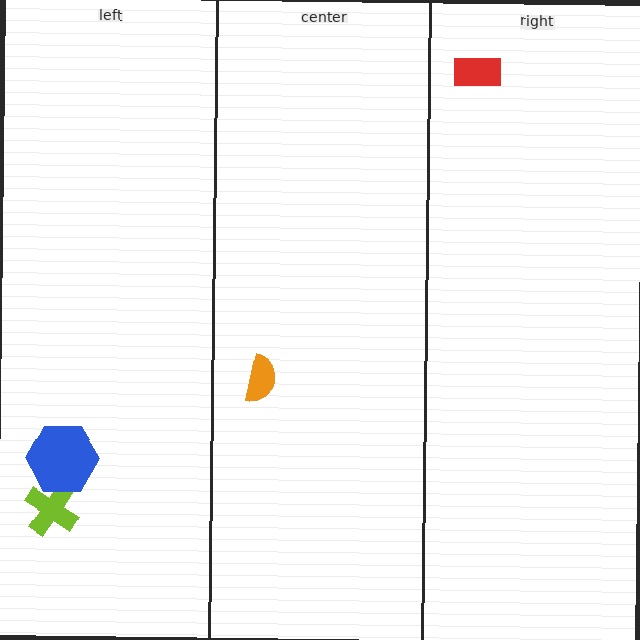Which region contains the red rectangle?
The right region.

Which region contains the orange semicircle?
The center region.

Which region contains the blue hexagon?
The left region.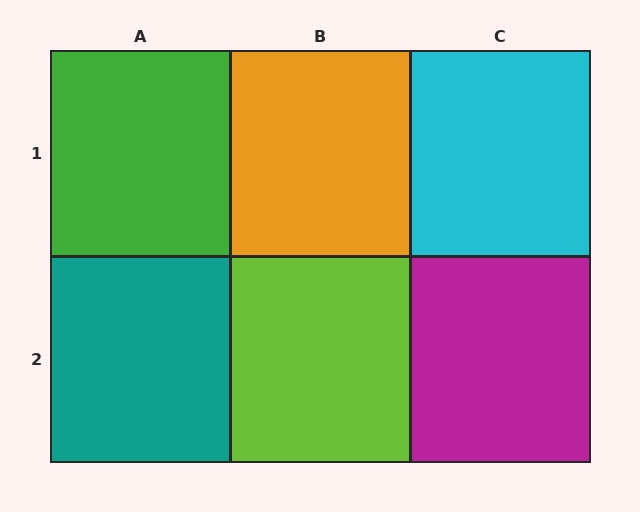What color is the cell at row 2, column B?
Lime.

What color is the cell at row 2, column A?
Teal.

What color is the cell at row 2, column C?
Magenta.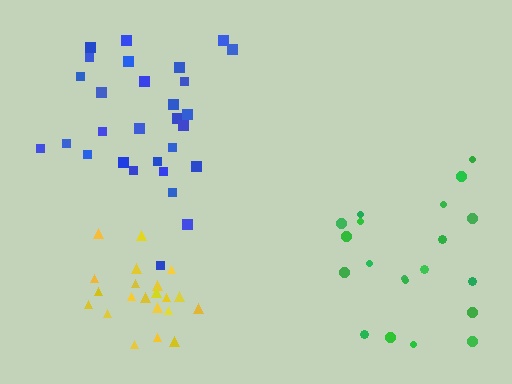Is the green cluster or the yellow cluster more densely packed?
Yellow.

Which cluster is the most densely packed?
Yellow.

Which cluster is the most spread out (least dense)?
Green.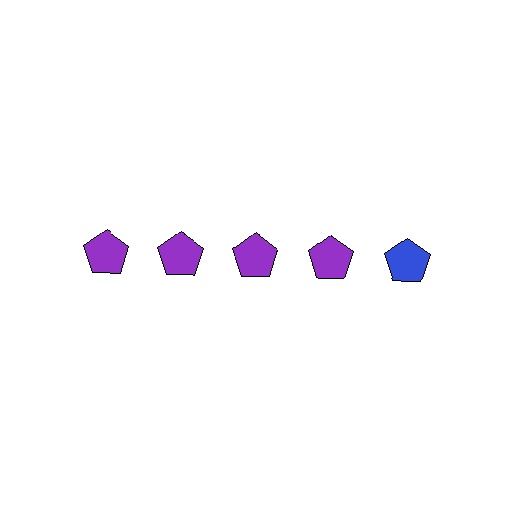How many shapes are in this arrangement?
There are 5 shapes arranged in a grid pattern.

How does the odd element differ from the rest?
It has a different color: blue instead of purple.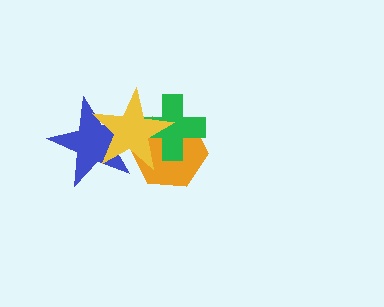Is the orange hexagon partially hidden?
Yes, it is partially covered by another shape.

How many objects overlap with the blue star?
2 objects overlap with the blue star.